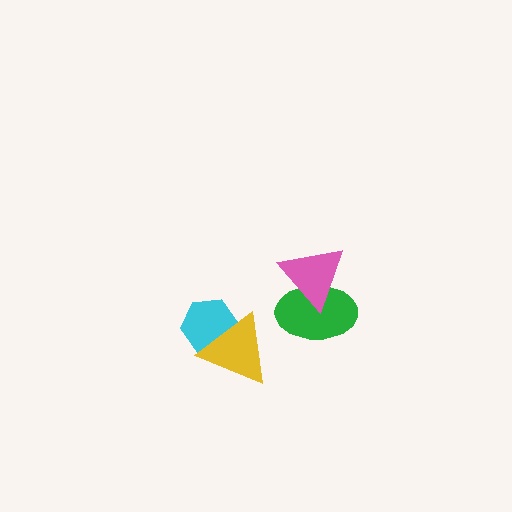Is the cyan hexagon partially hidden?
Yes, it is partially covered by another shape.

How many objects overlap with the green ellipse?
1 object overlaps with the green ellipse.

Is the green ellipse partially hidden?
Yes, it is partially covered by another shape.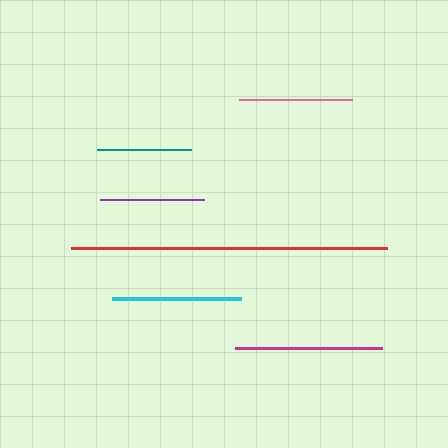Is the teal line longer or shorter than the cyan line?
The cyan line is longer than the teal line.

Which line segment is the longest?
The red line is the longest at approximately 317 pixels.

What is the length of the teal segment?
The teal segment is approximately 94 pixels long.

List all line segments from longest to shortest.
From longest to shortest: red, magenta, cyan, pink, purple, teal.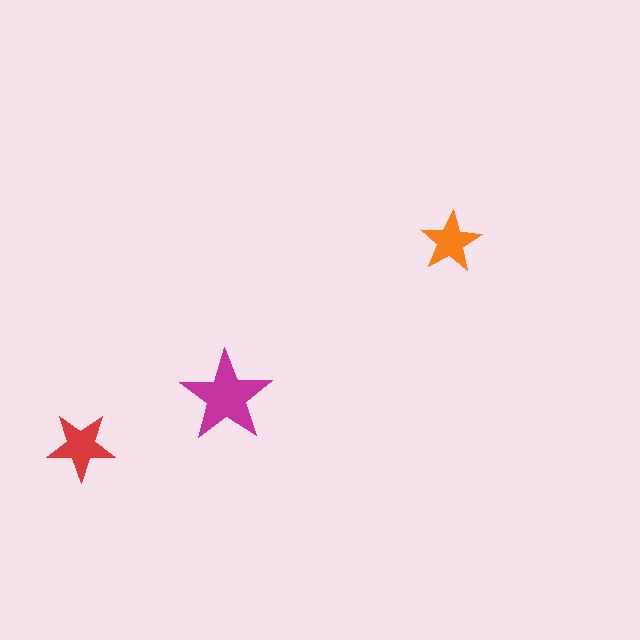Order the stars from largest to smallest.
the magenta one, the red one, the orange one.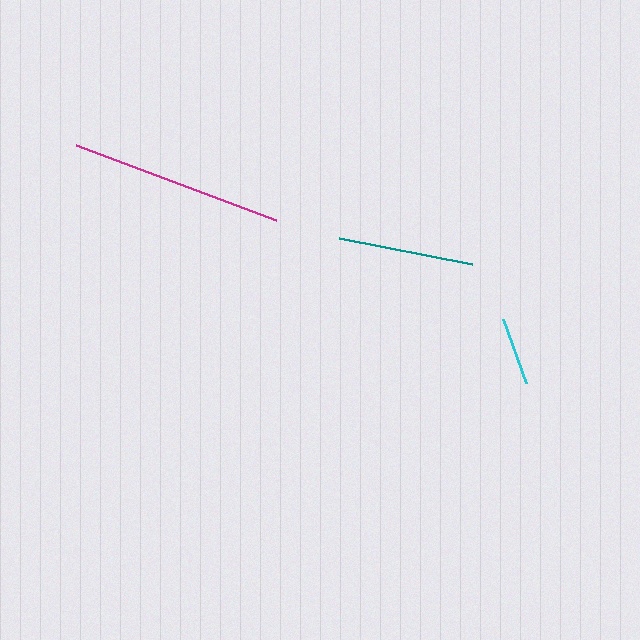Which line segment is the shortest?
The cyan line is the shortest at approximately 68 pixels.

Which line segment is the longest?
The magenta line is the longest at approximately 214 pixels.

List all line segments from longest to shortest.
From longest to shortest: magenta, teal, cyan.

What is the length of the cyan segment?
The cyan segment is approximately 68 pixels long.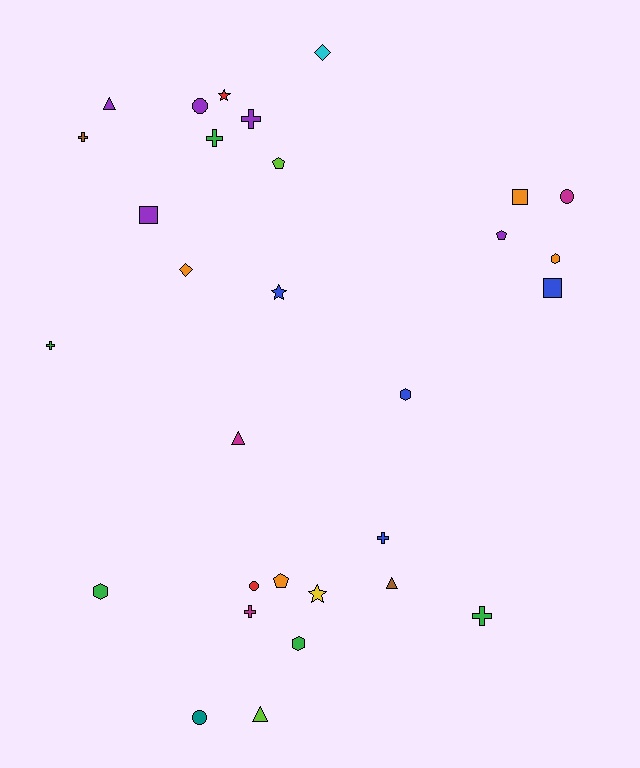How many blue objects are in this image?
There are 4 blue objects.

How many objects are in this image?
There are 30 objects.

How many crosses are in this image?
There are 7 crosses.